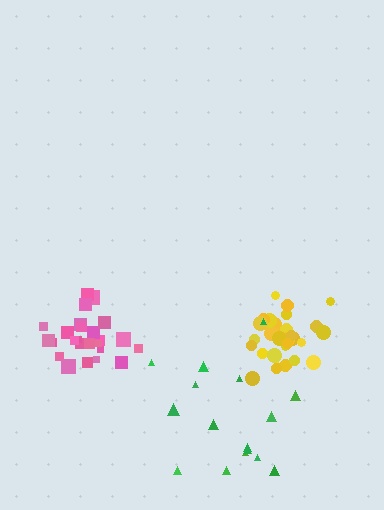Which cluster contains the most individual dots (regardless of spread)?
Yellow (31).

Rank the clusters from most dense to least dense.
yellow, pink, green.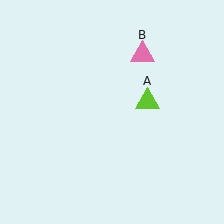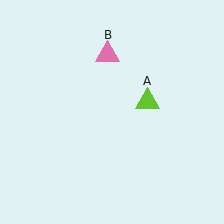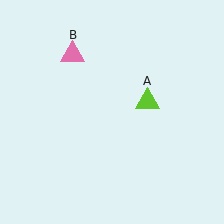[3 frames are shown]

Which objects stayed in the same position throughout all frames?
Lime triangle (object A) remained stationary.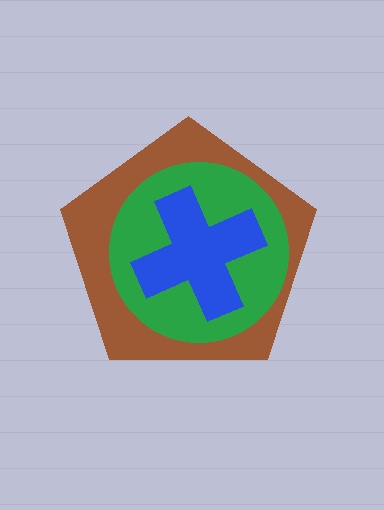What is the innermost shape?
The blue cross.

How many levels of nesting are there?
3.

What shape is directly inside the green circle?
The blue cross.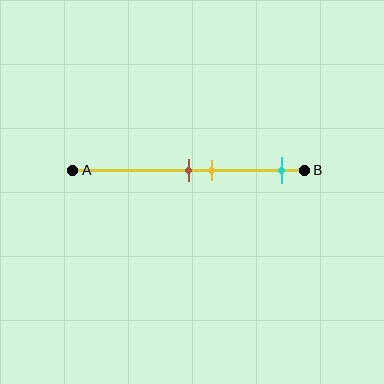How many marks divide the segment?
There are 3 marks dividing the segment.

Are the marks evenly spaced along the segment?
No, the marks are not evenly spaced.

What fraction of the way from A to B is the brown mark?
The brown mark is approximately 50% (0.5) of the way from A to B.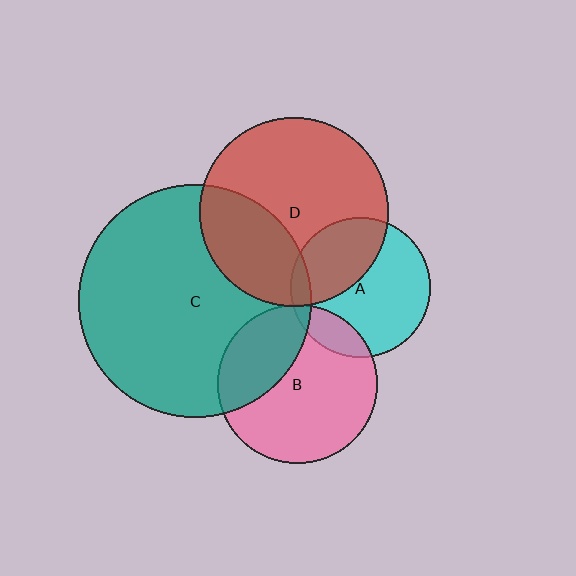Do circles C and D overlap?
Yes.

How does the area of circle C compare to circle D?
Approximately 1.5 times.